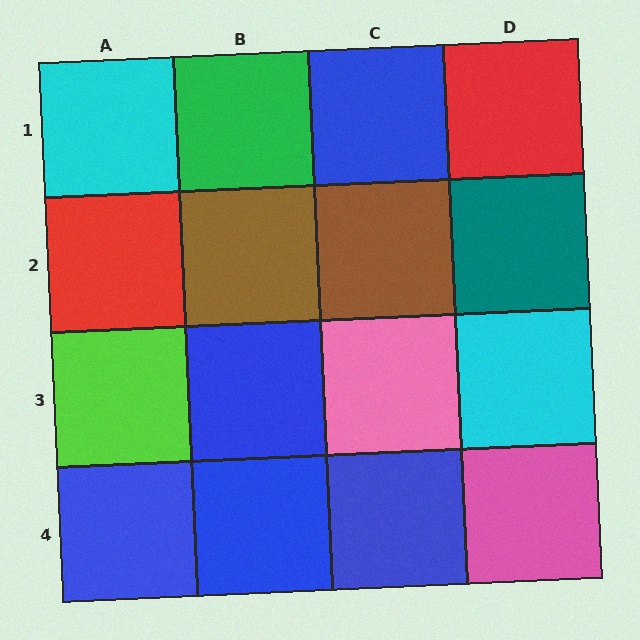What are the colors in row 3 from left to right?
Lime, blue, pink, cyan.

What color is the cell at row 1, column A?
Cyan.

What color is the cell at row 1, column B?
Green.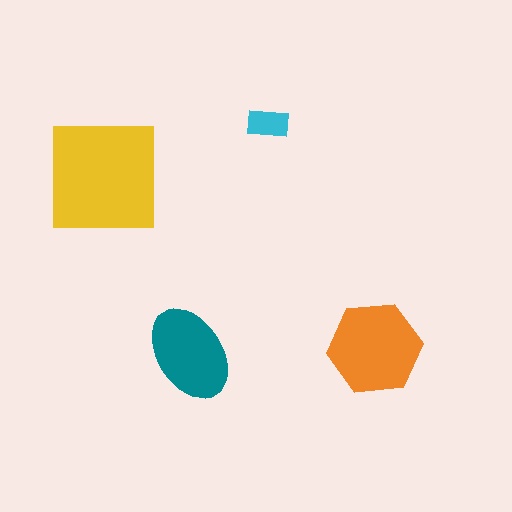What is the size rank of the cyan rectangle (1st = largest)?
4th.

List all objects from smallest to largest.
The cyan rectangle, the teal ellipse, the orange hexagon, the yellow square.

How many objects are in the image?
There are 4 objects in the image.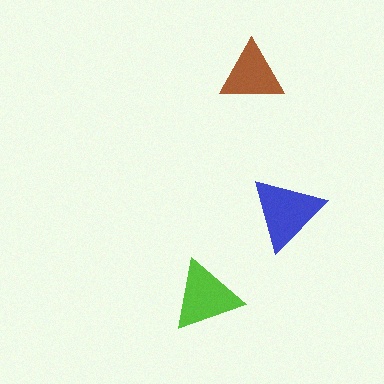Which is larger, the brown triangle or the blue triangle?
The blue one.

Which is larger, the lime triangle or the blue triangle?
The blue one.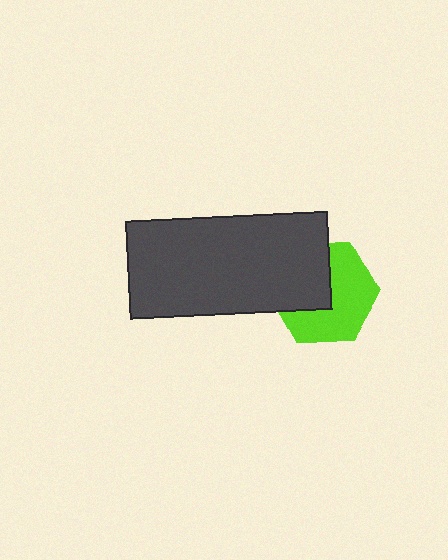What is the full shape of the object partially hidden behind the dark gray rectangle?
The partially hidden object is a lime hexagon.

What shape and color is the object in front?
The object in front is a dark gray rectangle.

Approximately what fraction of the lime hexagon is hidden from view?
Roughly 43% of the lime hexagon is hidden behind the dark gray rectangle.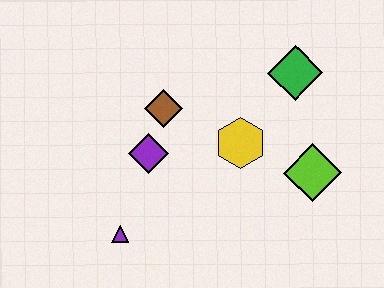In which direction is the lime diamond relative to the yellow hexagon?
The lime diamond is to the right of the yellow hexagon.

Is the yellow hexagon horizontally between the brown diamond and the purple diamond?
No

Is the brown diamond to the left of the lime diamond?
Yes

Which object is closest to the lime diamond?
The yellow hexagon is closest to the lime diamond.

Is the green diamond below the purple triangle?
No